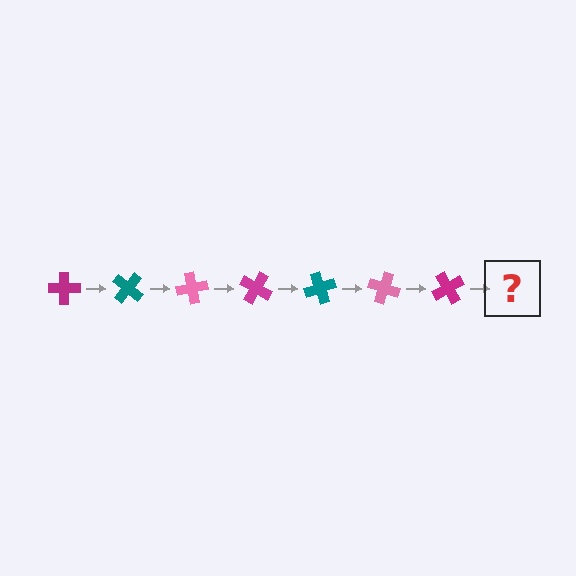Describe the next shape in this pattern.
It should be a teal cross, rotated 280 degrees from the start.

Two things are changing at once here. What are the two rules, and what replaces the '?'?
The two rules are that it rotates 40 degrees each step and the color cycles through magenta, teal, and pink. The '?' should be a teal cross, rotated 280 degrees from the start.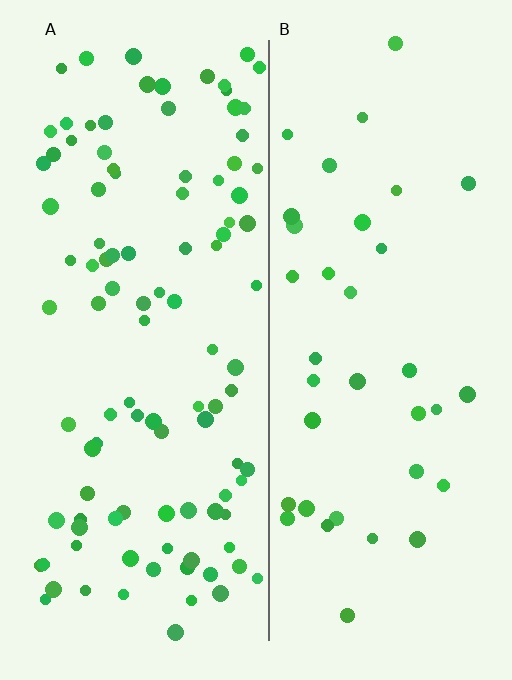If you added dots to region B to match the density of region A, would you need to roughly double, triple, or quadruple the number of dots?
Approximately triple.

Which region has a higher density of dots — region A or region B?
A (the left).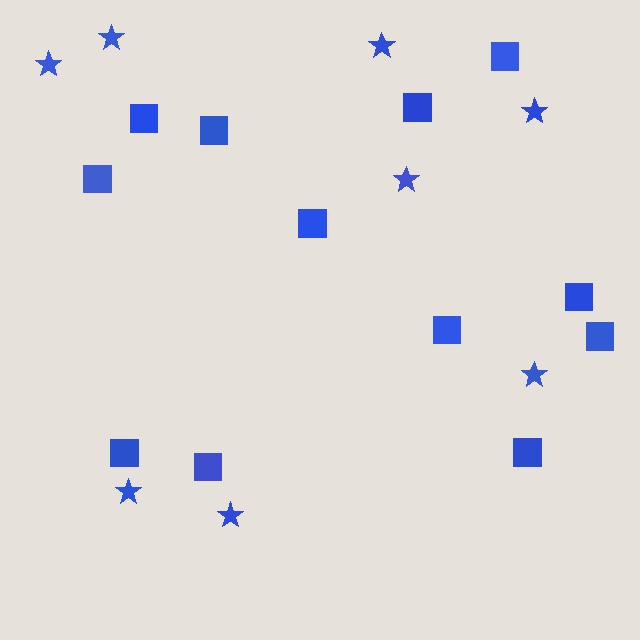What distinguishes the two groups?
There are 2 groups: one group of stars (8) and one group of squares (12).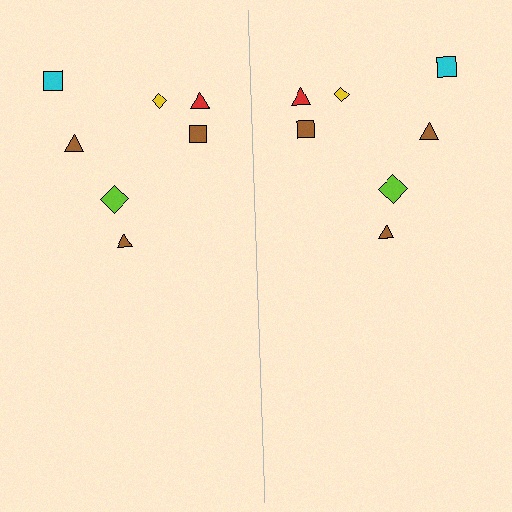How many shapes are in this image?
There are 14 shapes in this image.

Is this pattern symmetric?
Yes, this pattern has bilateral (reflection) symmetry.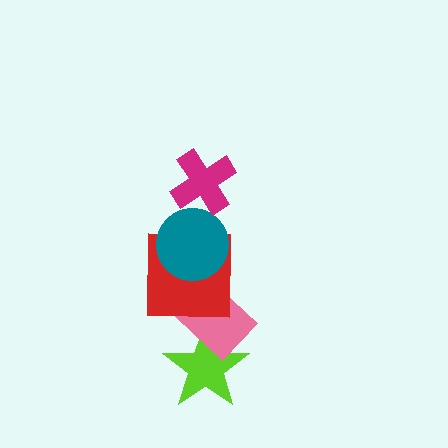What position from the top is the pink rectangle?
The pink rectangle is 4th from the top.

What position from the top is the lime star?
The lime star is 5th from the top.